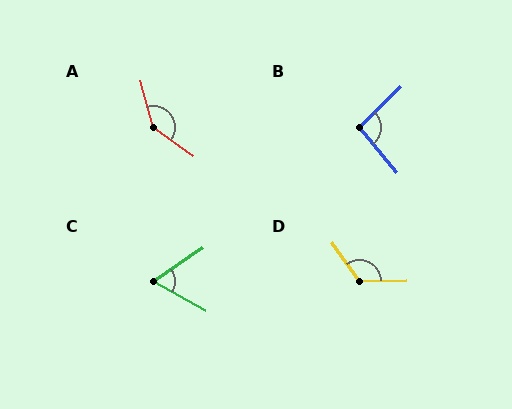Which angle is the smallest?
C, at approximately 63 degrees.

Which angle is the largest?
A, at approximately 141 degrees.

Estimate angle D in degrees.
Approximately 123 degrees.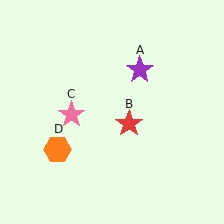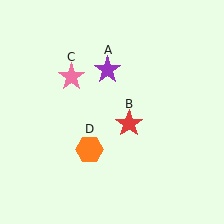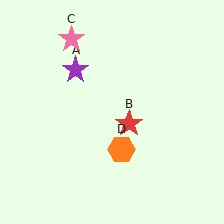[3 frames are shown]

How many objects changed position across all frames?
3 objects changed position: purple star (object A), pink star (object C), orange hexagon (object D).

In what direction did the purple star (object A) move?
The purple star (object A) moved left.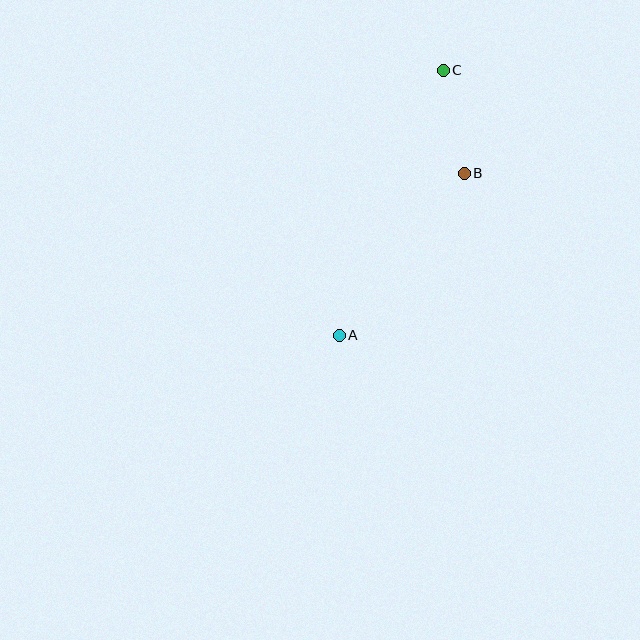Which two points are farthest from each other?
Points A and C are farthest from each other.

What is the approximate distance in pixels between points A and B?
The distance between A and B is approximately 205 pixels.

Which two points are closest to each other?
Points B and C are closest to each other.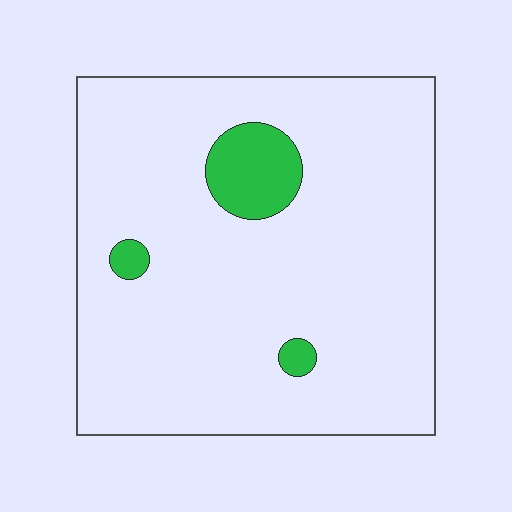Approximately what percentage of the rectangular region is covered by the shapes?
Approximately 10%.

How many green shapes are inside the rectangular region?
3.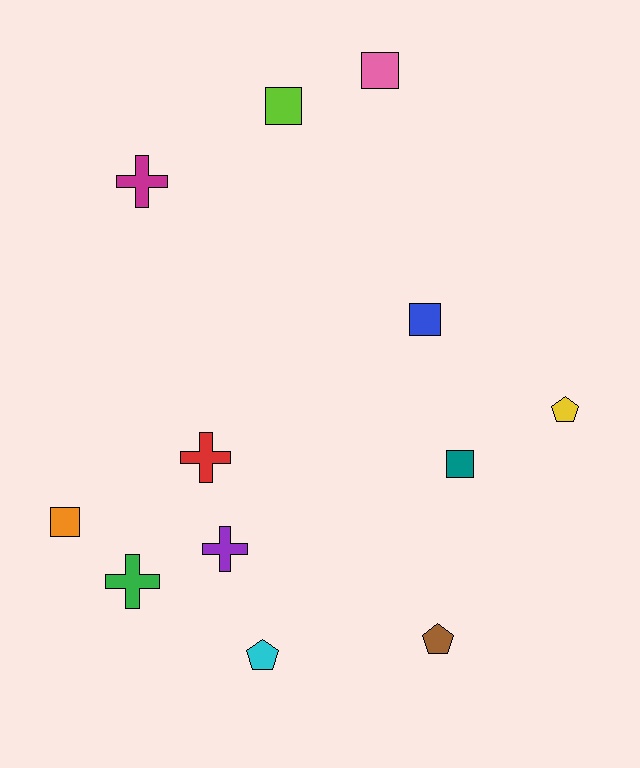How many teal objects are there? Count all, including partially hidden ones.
There is 1 teal object.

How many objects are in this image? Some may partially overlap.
There are 12 objects.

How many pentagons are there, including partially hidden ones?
There are 3 pentagons.